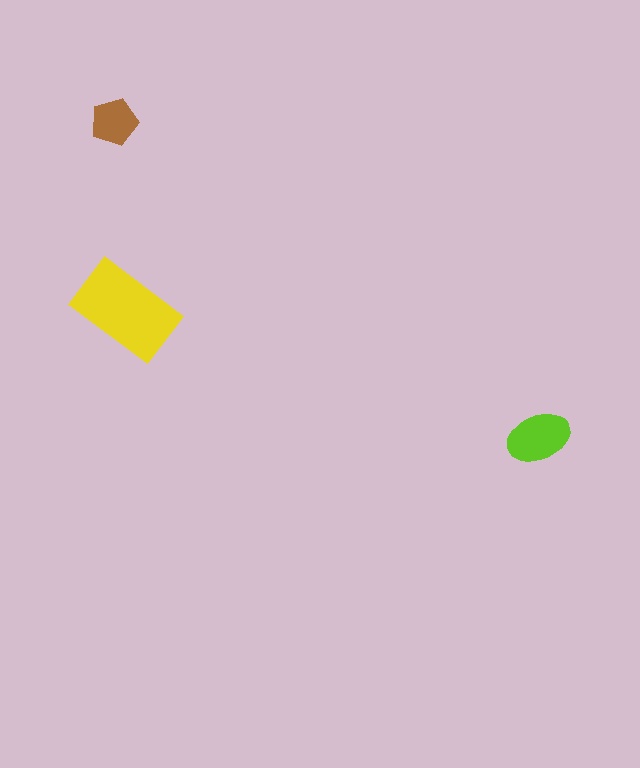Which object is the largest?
The yellow rectangle.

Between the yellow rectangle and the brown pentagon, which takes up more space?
The yellow rectangle.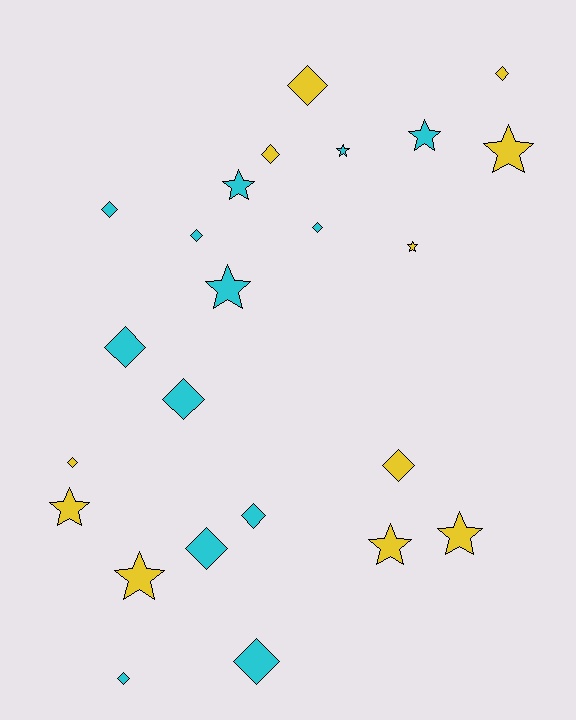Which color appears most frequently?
Cyan, with 13 objects.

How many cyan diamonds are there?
There are 9 cyan diamonds.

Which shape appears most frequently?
Diamond, with 14 objects.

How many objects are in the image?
There are 24 objects.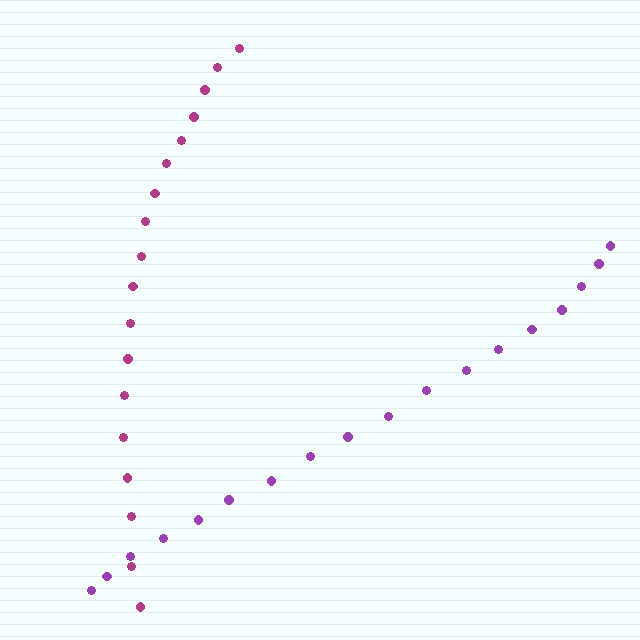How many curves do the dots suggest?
There are 2 distinct paths.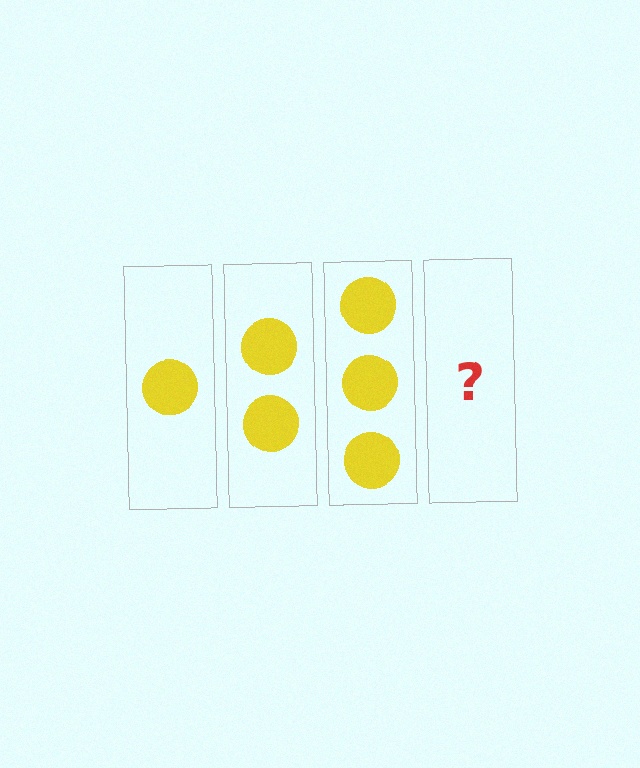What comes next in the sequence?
The next element should be 4 circles.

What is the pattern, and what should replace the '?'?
The pattern is that each step adds one more circle. The '?' should be 4 circles.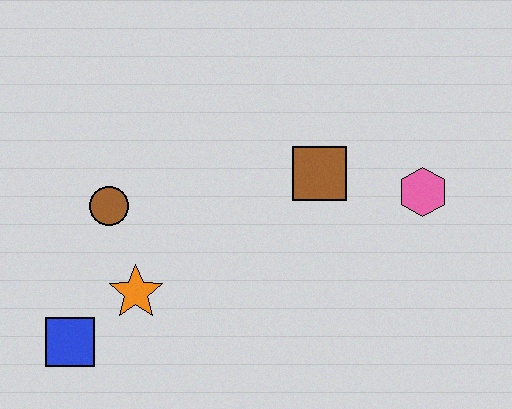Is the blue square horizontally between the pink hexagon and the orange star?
No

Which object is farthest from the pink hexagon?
The blue square is farthest from the pink hexagon.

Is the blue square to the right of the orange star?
No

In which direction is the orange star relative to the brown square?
The orange star is to the left of the brown square.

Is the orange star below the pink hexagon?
Yes